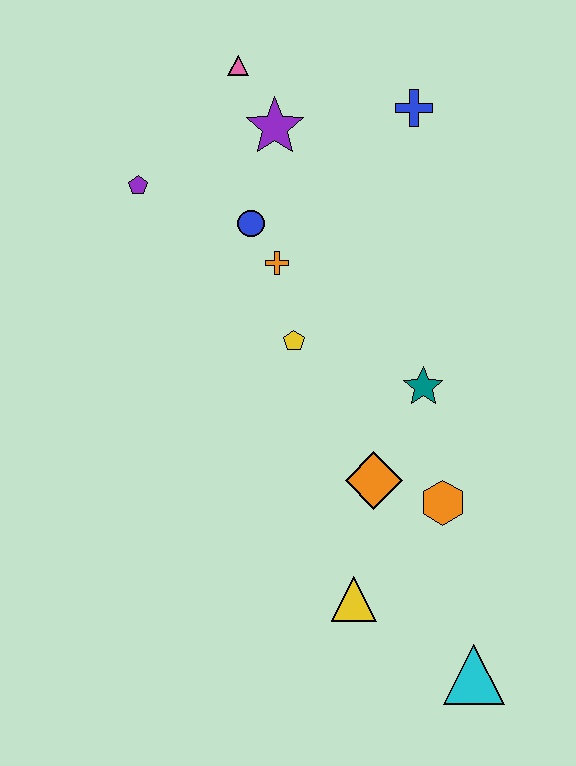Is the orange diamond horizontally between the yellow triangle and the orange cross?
No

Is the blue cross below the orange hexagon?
No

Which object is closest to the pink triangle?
The purple star is closest to the pink triangle.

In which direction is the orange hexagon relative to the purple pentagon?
The orange hexagon is below the purple pentagon.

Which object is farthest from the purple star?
The cyan triangle is farthest from the purple star.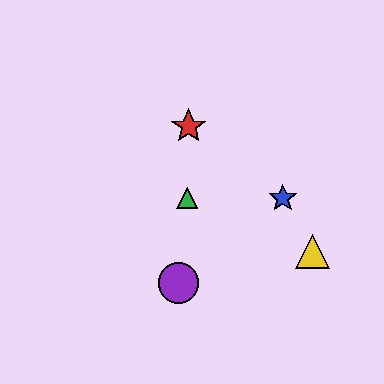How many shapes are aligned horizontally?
2 shapes (the blue star, the green triangle) are aligned horizontally.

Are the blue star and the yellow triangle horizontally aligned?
No, the blue star is at y≈198 and the yellow triangle is at y≈252.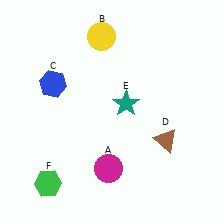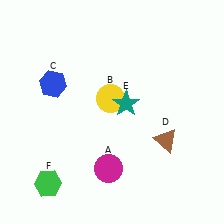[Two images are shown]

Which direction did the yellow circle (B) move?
The yellow circle (B) moved down.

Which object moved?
The yellow circle (B) moved down.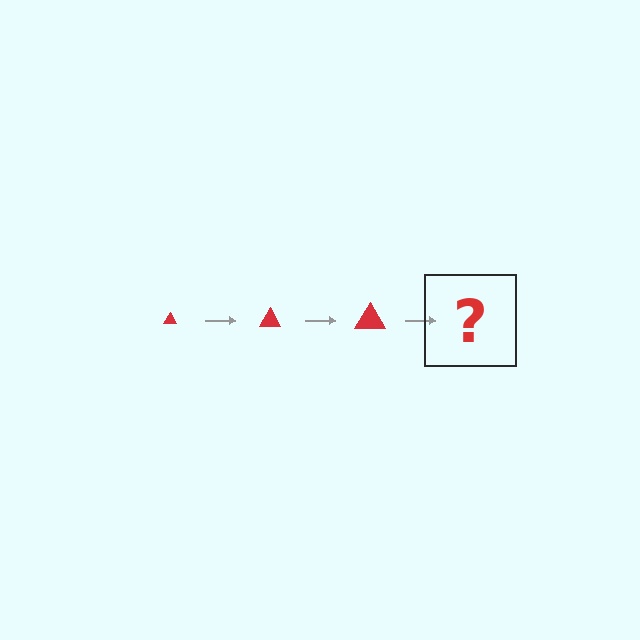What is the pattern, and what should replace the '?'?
The pattern is that the triangle gets progressively larger each step. The '?' should be a red triangle, larger than the previous one.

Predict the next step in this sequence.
The next step is a red triangle, larger than the previous one.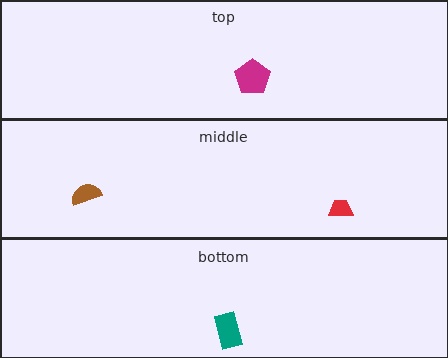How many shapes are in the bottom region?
1.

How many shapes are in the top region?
1.